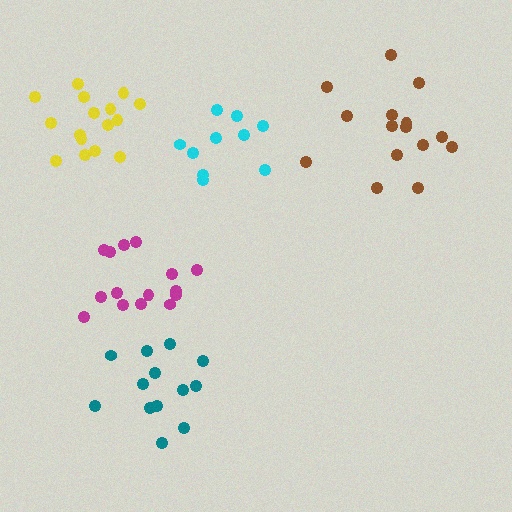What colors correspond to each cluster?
The clusters are colored: magenta, cyan, teal, brown, yellow.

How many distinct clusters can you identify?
There are 5 distinct clusters.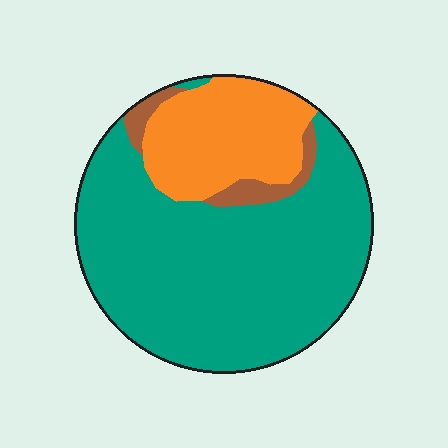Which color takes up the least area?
Brown, at roughly 5%.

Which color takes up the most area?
Teal, at roughly 70%.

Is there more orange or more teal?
Teal.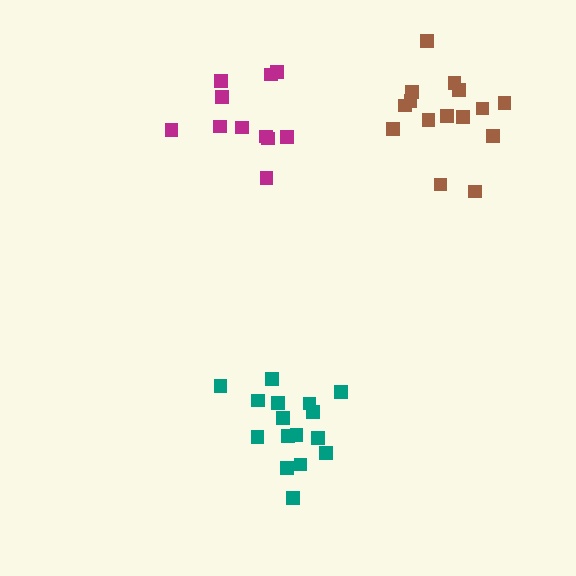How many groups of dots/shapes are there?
There are 3 groups.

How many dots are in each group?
Group 1: 11 dots, Group 2: 16 dots, Group 3: 15 dots (42 total).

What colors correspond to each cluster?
The clusters are colored: magenta, teal, brown.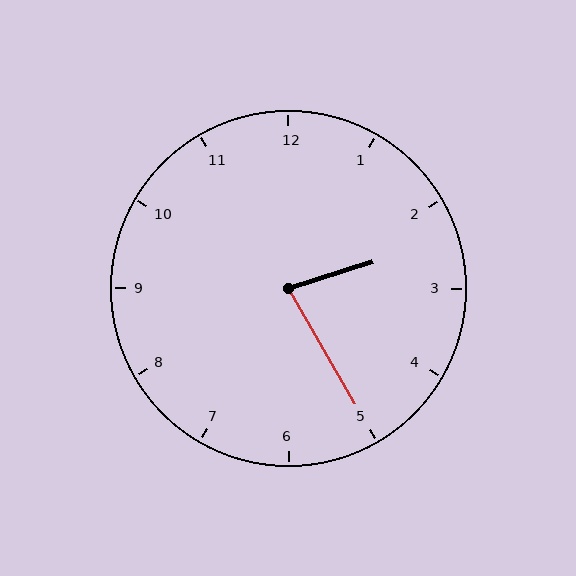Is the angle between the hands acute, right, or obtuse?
It is acute.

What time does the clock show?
2:25.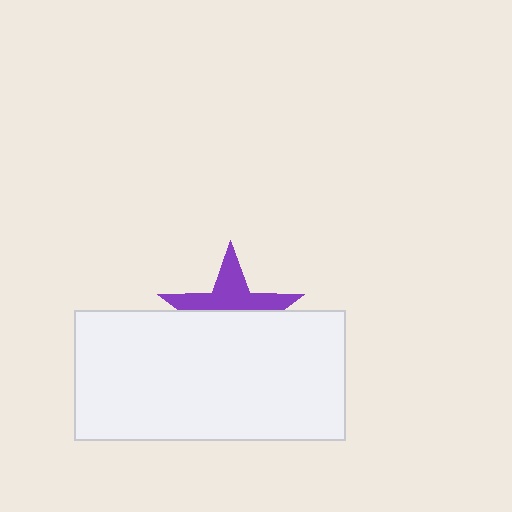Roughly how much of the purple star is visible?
A small part of it is visible (roughly 43%).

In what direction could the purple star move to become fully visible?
The purple star could move up. That would shift it out from behind the white rectangle entirely.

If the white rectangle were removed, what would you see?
You would see the complete purple star.